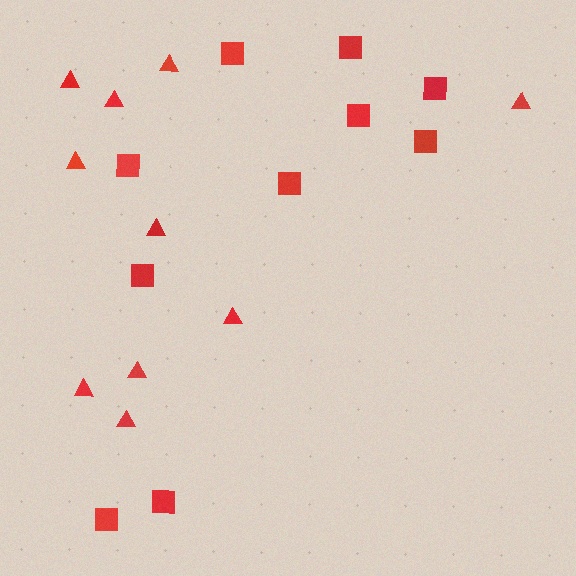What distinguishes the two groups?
There are 2 groups: one group of triangles (10) and one group of squares (10).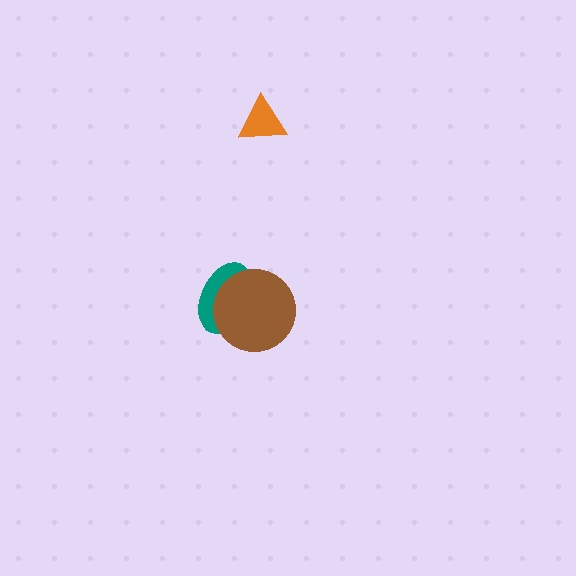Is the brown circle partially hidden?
No, no other shape covers it.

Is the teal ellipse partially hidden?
Yes, it is partially covered by another shape.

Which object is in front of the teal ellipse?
The brown circle is in front of the teal ellipse.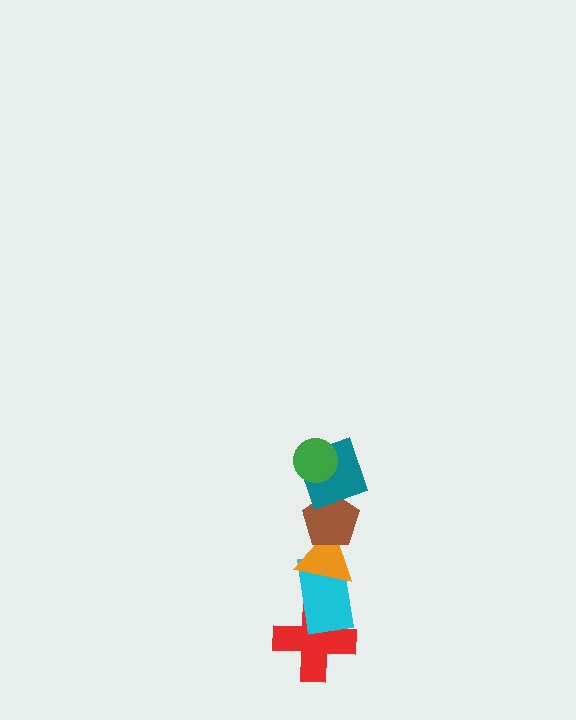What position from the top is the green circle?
The green circle is 1st from the top.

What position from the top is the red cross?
The red cross is 6th from the top.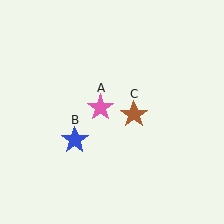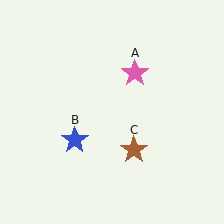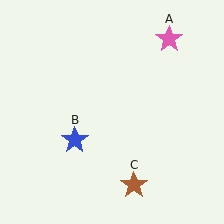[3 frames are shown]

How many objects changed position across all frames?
2 objects changed position: pink star (object A), brown star (object C).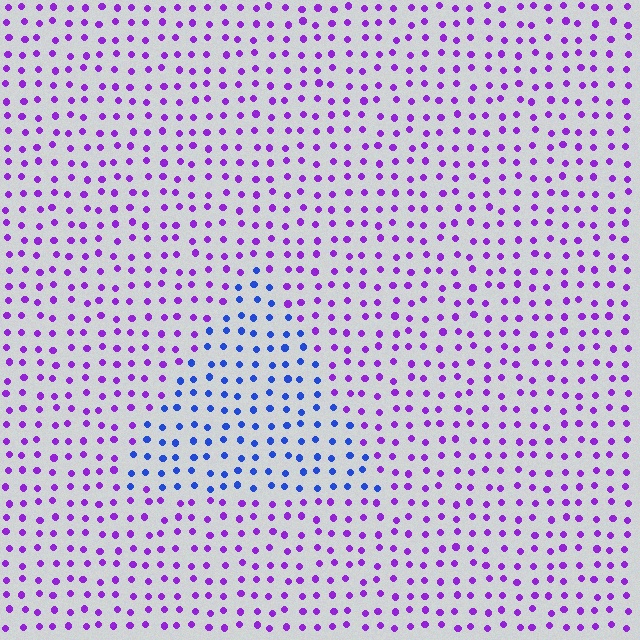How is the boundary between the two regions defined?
The boundary is defined purely by a slight shift in hue (about 52 degrees). Spacing, size, and orientation are identical on both sides.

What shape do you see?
I see a triangle.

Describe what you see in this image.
The image is filled with small purple elements in a uniform arrangement. A triangle-shaped region is visible where the elements are tinted to a slightly different hue, forming a subtle color boundary.